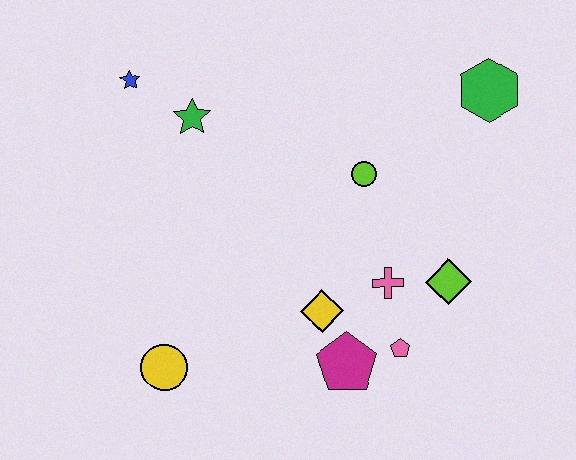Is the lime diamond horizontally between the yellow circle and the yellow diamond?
No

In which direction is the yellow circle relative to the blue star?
The yellow circle is below the blue star.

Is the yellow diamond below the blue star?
Yes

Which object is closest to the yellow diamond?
The magenta pentagon is closest to the yellow diamond.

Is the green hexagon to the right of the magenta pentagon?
Yes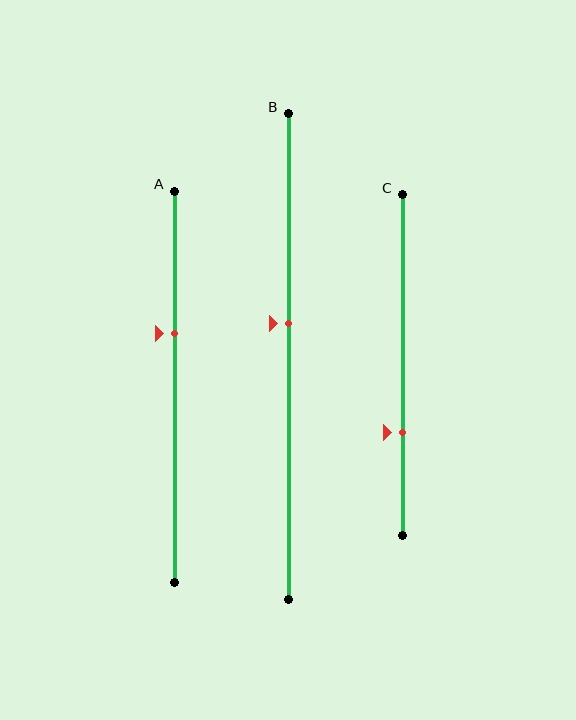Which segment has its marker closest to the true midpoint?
Segment B has its marker closest to the true midpoint.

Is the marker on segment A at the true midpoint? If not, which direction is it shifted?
No, the marker on segment A is shifted upward by about 14% of the segment length.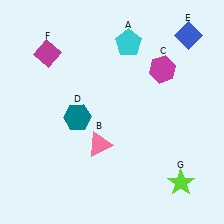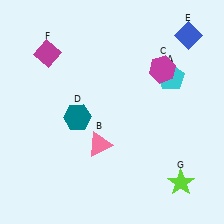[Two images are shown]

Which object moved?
The cyan pentagon (A) moved right.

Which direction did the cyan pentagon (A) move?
The cyan pentagon (A) moved right.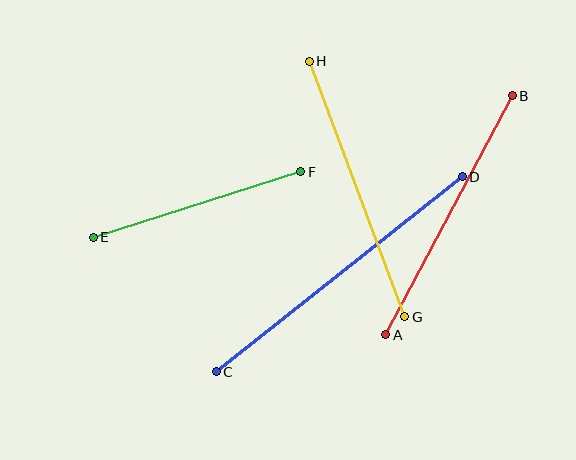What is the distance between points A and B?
The distance is approximately 270 pixels.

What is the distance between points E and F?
The distance is approximately 217 pixels.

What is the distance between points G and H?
The distance is approximately 273 pixels.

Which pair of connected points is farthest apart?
Points C and D are farthest apart.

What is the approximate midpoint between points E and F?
The midpoint is at approximately (197, 205) pixels.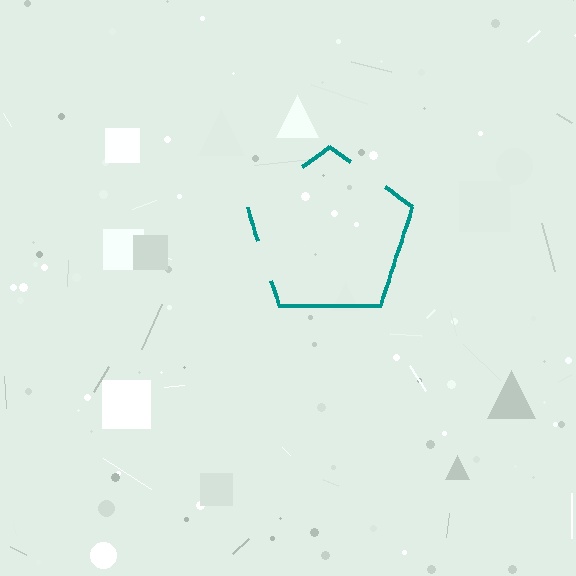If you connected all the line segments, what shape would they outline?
They would outline a pentagon.